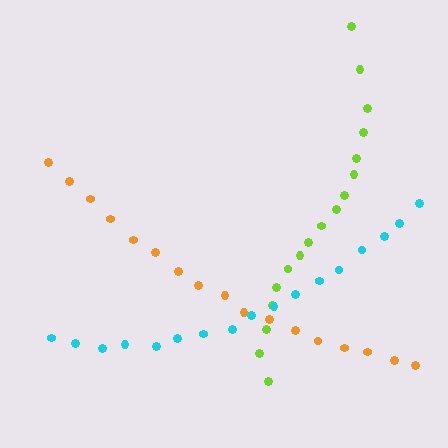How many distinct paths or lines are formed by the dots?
There are 3 distinct paths.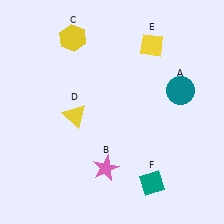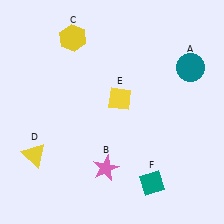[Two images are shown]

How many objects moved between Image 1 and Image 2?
3 objects moved between the two images.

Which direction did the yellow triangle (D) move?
The yellow triangle (D) moved left.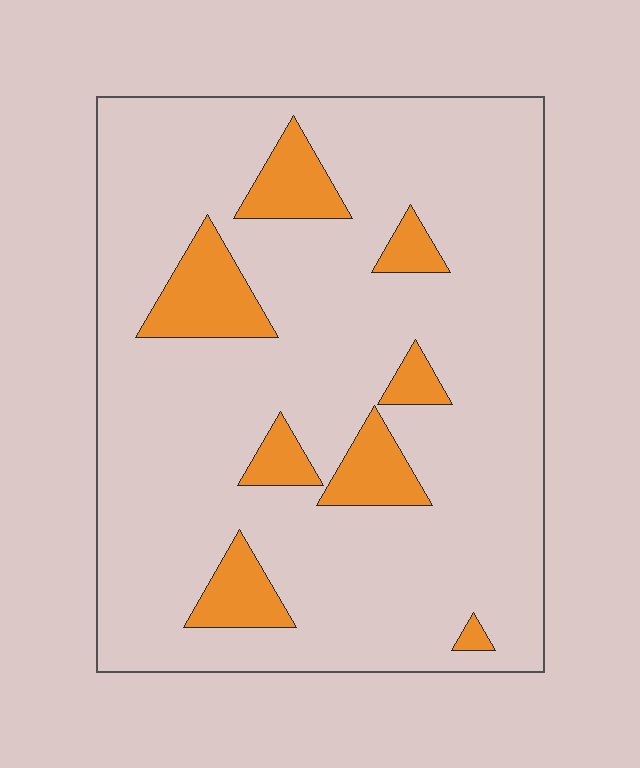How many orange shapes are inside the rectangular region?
8.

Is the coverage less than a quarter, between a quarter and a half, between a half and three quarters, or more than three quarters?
Less than a quarter.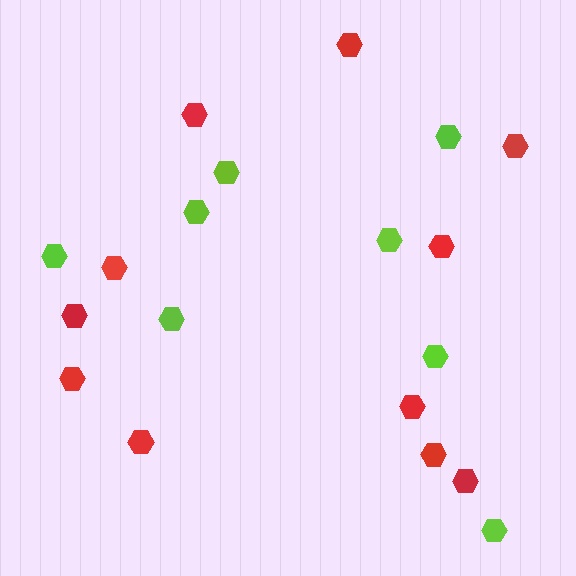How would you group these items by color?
There are 2 groups: one group of lime hexagons (8) and one group of red hexagons (11).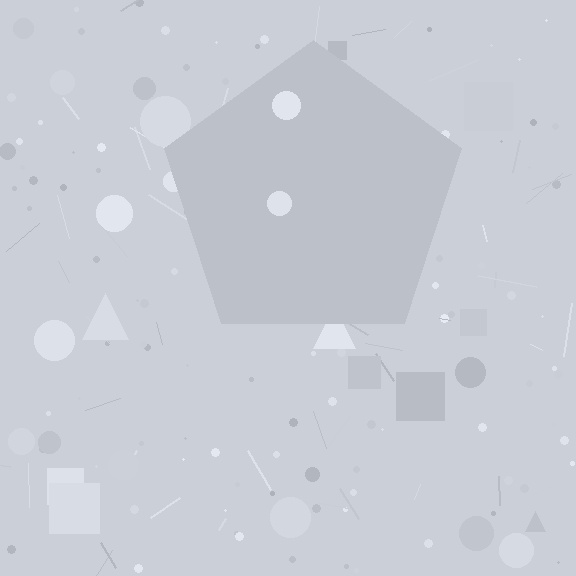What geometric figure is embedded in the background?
A pentagon is embedded in the background.